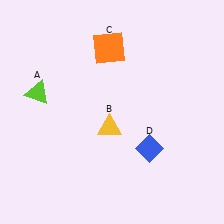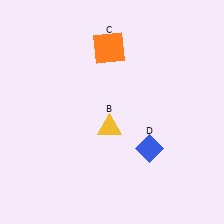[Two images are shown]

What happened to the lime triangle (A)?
The lime triangle (A) was removed in Image 2. It was in the top-left area of Image 1.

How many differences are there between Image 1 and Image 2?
There is 1 difference between the two images.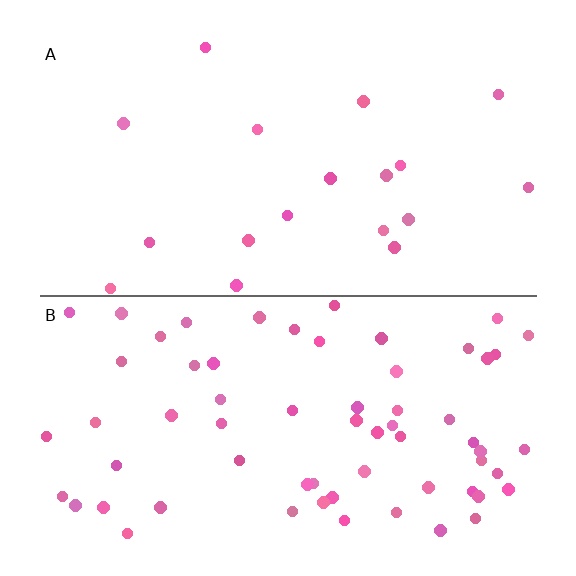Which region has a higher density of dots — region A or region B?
B (the bottom).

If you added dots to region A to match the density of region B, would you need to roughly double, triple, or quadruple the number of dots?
Approximately quadruple.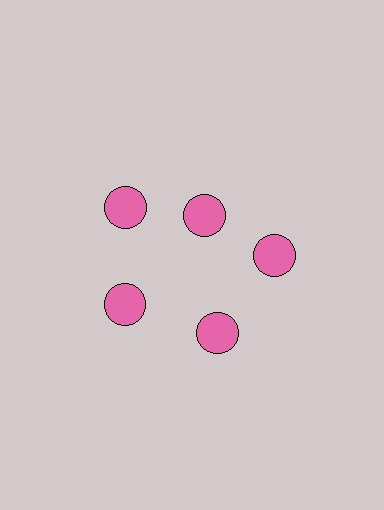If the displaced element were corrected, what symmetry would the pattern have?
It would have 5-fold rotational symmetry — the pattern would map onto itself every 72 degrees.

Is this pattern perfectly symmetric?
No. The 5 pink circles are arranged in a ring, but one element near the 1 o'clock position is pulled inward toward the center, breaking the 5-fold rotational symmetry.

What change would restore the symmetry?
The symmetry would be restored by moving it outward, back onto the ring so that all 5 circles sit at equal angles and equal distance from the center.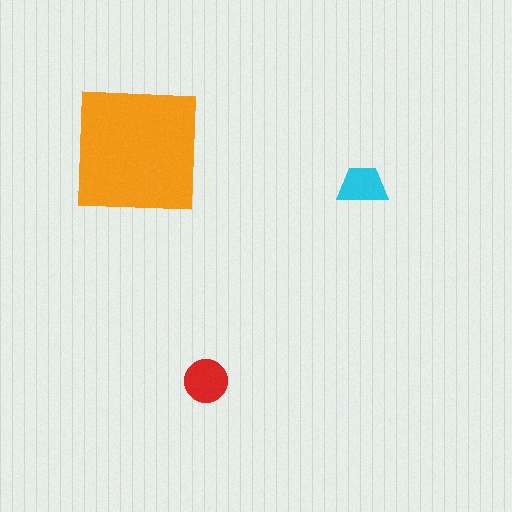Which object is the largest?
The orange square.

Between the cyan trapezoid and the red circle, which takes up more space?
The red circle.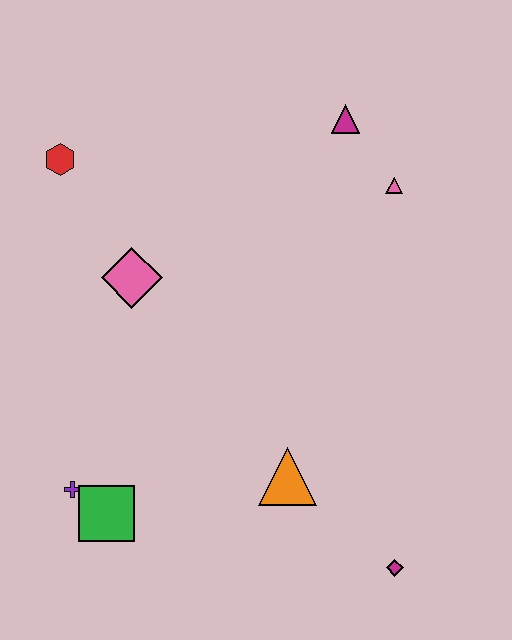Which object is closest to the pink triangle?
The magenta triangle is closest to the pink triangle.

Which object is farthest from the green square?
The magenta triangle is farthest from the green square.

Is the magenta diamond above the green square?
No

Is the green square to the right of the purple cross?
Yes